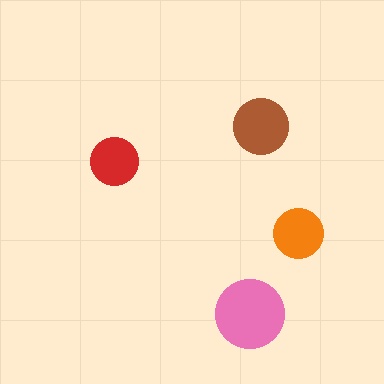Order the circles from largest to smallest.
the pink one, the brown one, the orange one, the red one.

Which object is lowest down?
The pink circle is bottommost.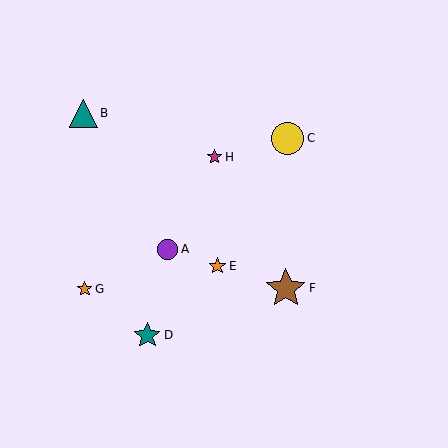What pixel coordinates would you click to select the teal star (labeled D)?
Click at (147, 335) to select the teal star D.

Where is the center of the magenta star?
The center of the magenta star is at (214, 157).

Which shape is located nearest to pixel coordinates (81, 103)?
The teal triangle (labeled B) at (83, 113) is nearest to that location.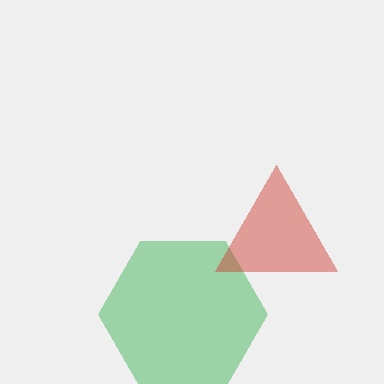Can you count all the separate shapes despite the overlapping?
Yes, there are 2 separate shapes.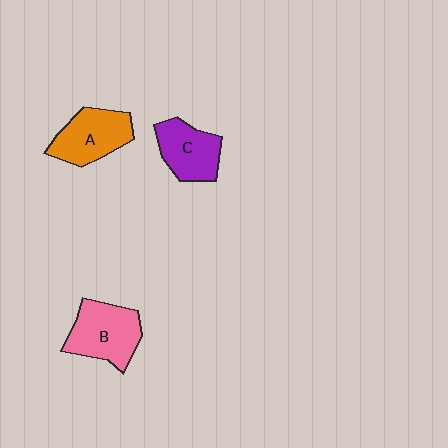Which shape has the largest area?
Shape B (pink).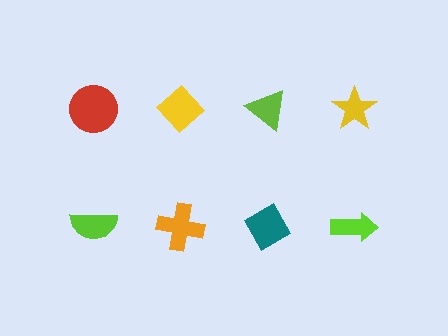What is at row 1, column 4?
A yellow star.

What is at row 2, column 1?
A lime semicircle.